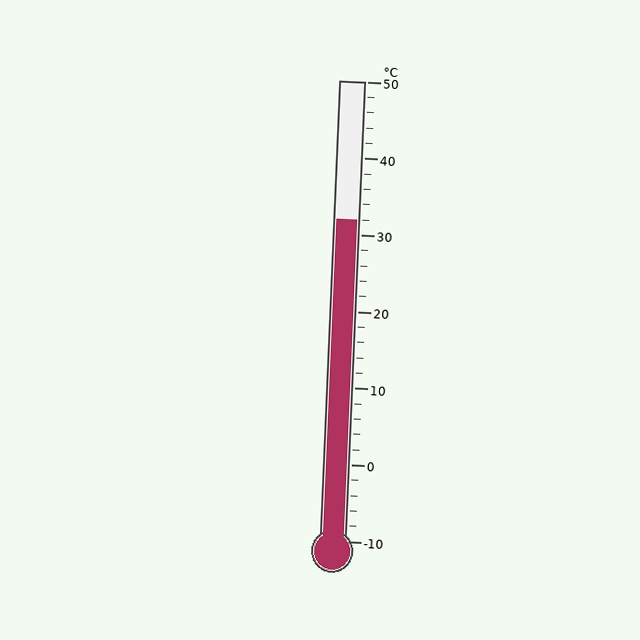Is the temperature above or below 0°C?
The temperature is above 0°C.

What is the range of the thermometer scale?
The thermometer scale ranges from -10°C to 50°C.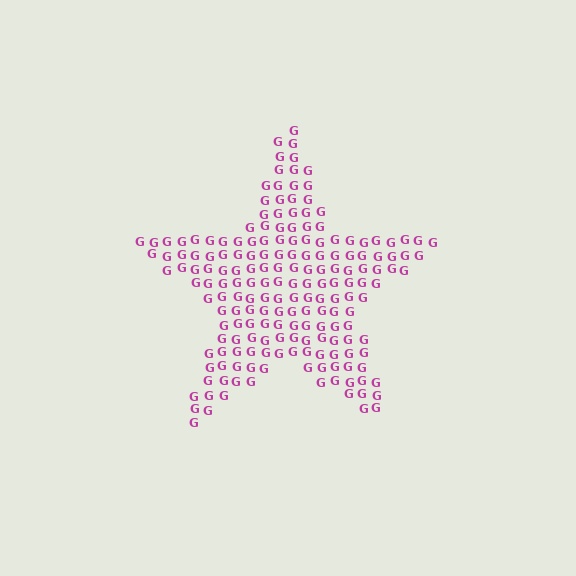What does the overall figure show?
The overall figure shows a star.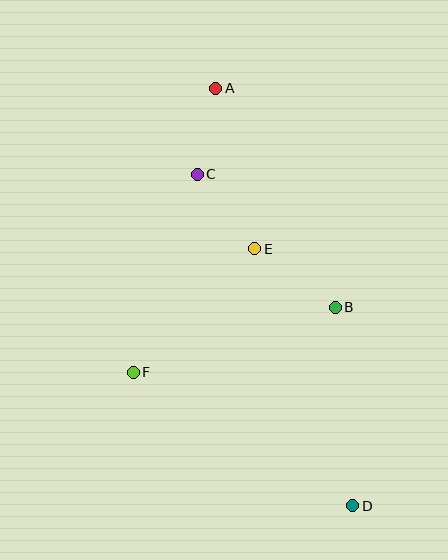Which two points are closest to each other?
Points A and C are closest to each other.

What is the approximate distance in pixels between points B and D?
The distance between B and D is approximately 199 pixels.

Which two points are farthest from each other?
Points A and D are farthest from each other.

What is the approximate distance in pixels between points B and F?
The distance between B and F is approximately 212 pixels.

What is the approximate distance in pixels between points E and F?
The distance between E and F is approximately 173 pixels.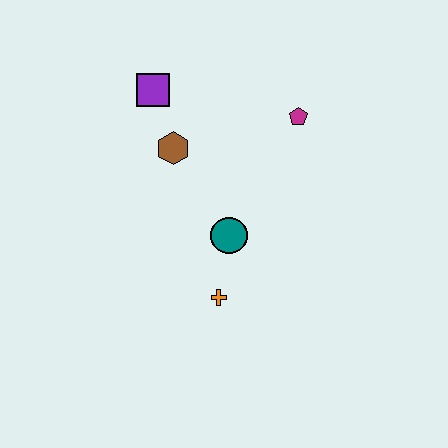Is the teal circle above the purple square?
No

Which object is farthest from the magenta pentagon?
The orange cross is farthest from the magenta pentagon.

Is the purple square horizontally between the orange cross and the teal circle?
No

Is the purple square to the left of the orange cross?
Yes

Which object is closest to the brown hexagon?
The purple square is closest to the brown hexagon.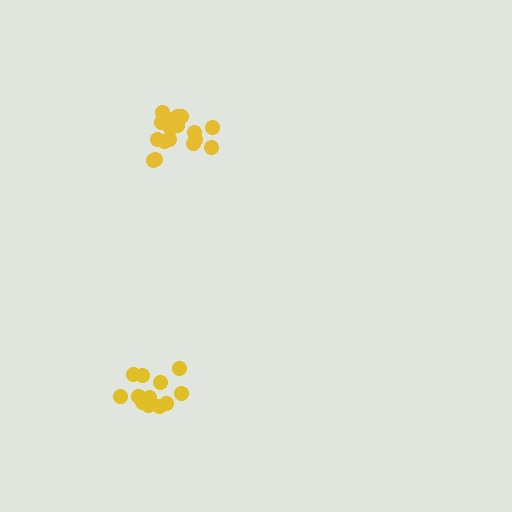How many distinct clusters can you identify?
There are 2 distinct clusters.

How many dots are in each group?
Group 1: 17 dots, Group 2: 12 dots (29 total).